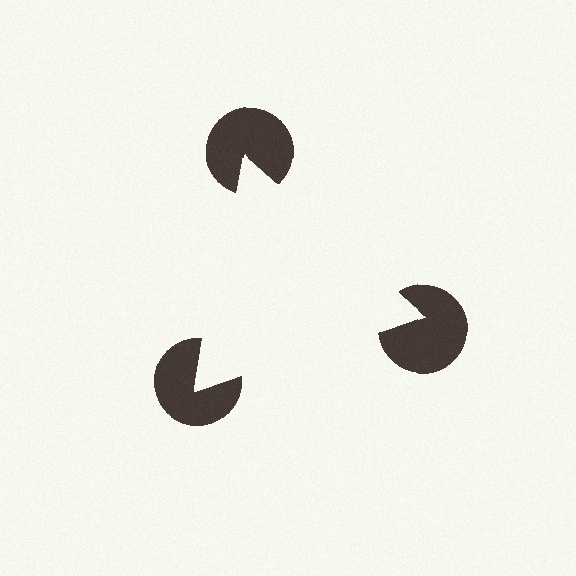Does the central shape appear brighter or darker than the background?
It typically appears slightly brighter than the background, even though no actual brightness change is drawn.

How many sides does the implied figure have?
3 sides.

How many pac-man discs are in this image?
There are 3 — one at each vertex of the illusory triangle.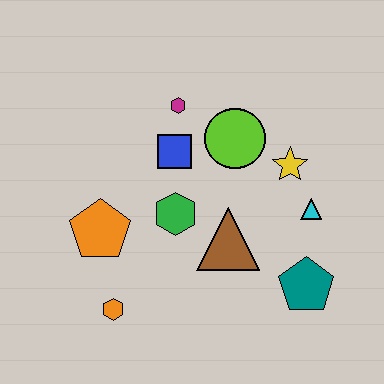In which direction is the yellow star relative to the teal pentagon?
The yellow star is above the teal pentagon.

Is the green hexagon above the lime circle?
No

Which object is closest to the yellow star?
The cyan triangle is closest to the yellow star.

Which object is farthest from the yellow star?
The orange hexagon is farthest from the yellow star.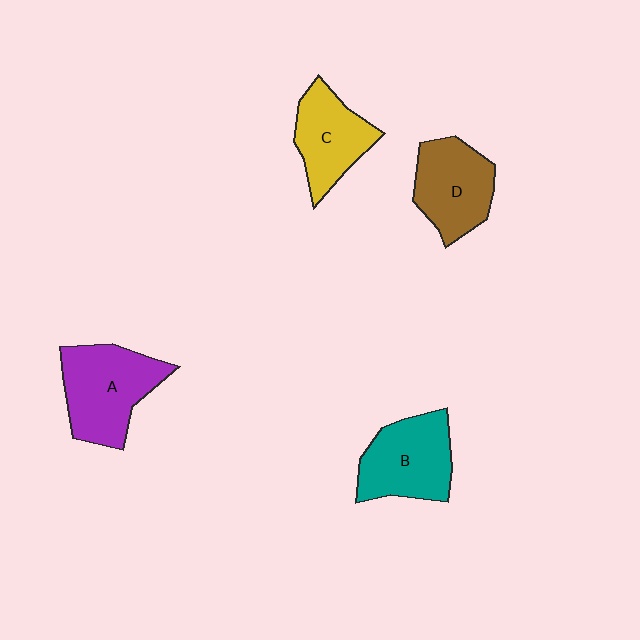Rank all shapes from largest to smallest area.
From largest to smallest: A (purple), B (teal), D (brown), C (yellow).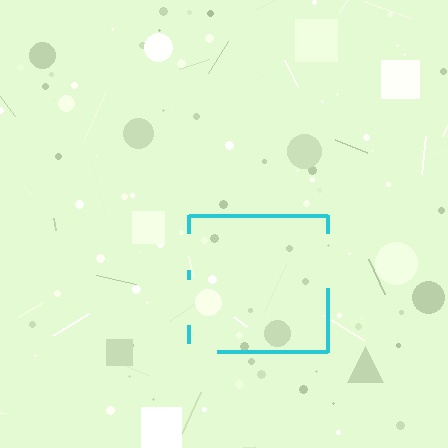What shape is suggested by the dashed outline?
The dashed outline suggests a square.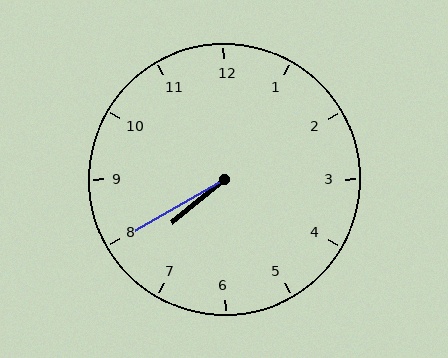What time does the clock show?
7:40.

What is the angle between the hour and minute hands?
Approximately 10 degrees.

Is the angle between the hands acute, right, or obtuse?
It is acute.